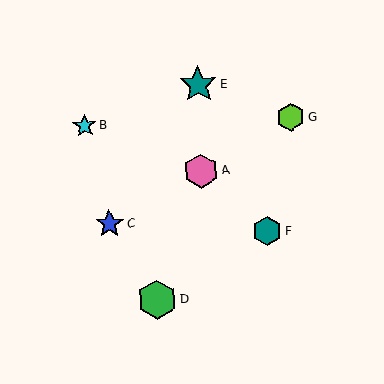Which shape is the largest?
The green hexagon (labeled D) is the largest.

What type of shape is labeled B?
Shape B is a cyan star.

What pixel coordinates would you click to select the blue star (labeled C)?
Click at (109, 224) to select the blue star C.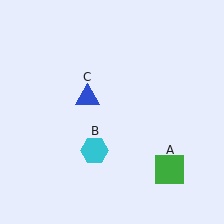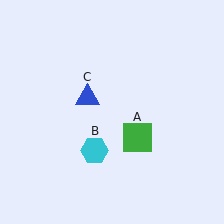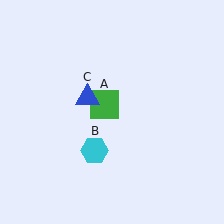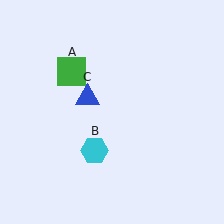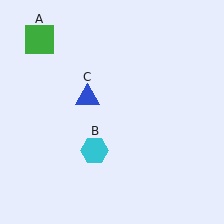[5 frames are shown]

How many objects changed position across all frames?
1 object changed position: green square (object A).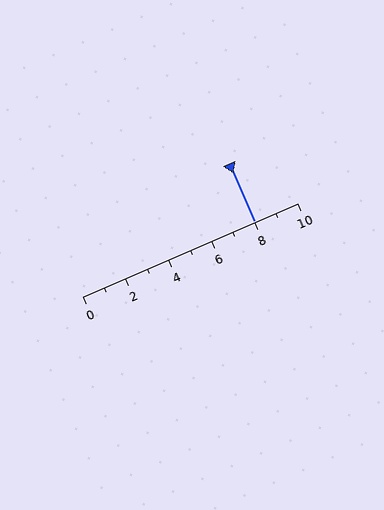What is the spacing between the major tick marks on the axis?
The major ticks are spaced 2 apart.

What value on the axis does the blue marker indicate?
The marker indicates approximately 8.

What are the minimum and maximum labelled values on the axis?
The axis runs from 0 to 10.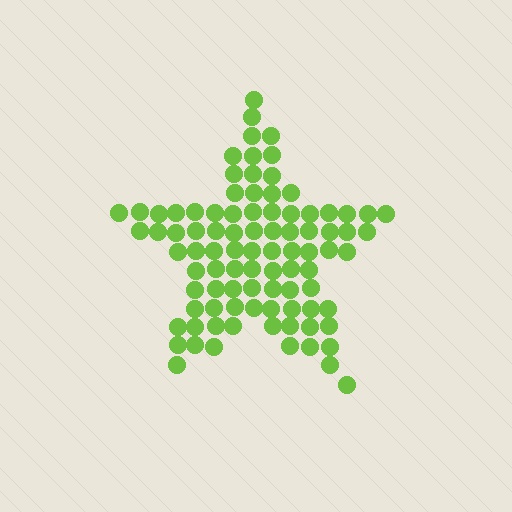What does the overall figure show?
The overall figure shows a star.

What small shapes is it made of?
It is made of small circles.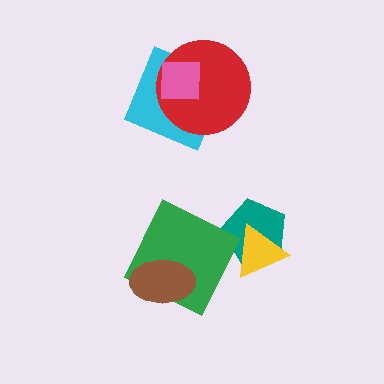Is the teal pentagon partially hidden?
Yes, it is partially covered by another shape.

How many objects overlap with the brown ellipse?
1 object overlaps with the brown ellipse.